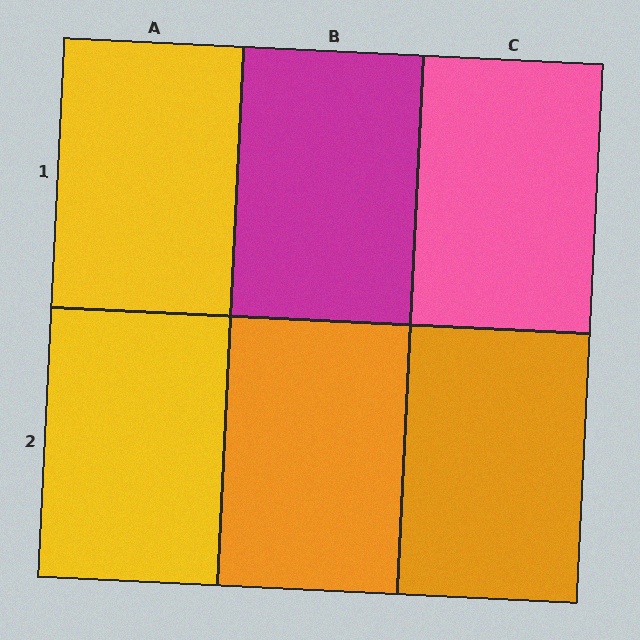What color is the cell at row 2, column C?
Orange.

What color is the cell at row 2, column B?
Orange.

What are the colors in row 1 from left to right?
Yellow, magenta, pink.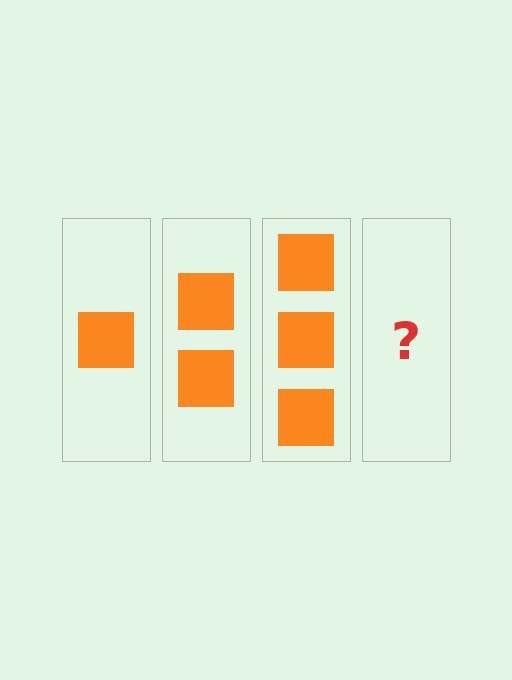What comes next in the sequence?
The next element should be 4 squares.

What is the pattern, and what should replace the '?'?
The pattern is that each step adds one more square. The '?' should be 4 squares.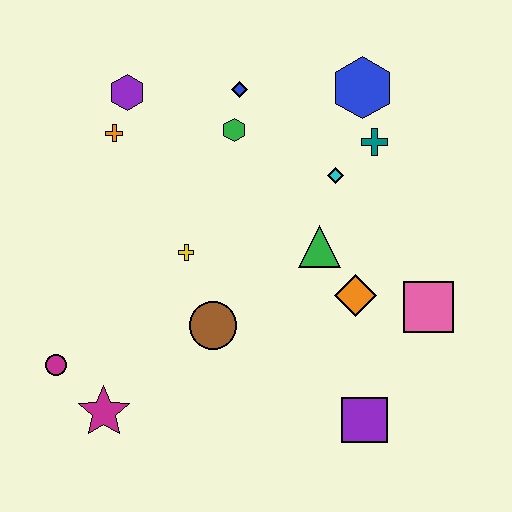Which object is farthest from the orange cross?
The purple square is farthest from the orange cross.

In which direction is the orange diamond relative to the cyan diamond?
The orange diamond is below the cyan diamond.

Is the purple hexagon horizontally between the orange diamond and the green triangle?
No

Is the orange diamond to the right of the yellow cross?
Yes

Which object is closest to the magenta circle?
The magenta star is closest to the magenta circle.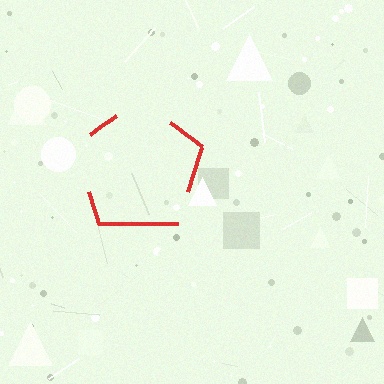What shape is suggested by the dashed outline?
The dashed outline suggests a pentagon.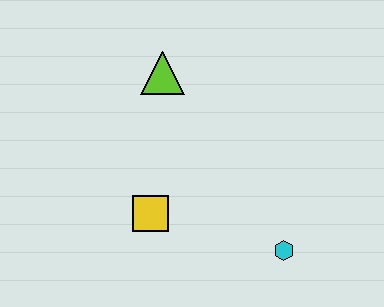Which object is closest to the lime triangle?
The yellow square is closest to the lime triangle.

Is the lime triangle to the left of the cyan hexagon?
Yes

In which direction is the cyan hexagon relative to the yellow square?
The cyan hexagon is to the right of the yellow square.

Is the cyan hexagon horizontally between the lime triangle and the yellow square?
No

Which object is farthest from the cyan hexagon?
The lime triangle is farthest from the cyan hexagon.